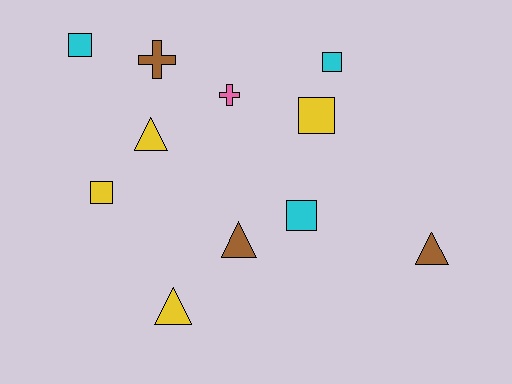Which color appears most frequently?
Yellow, with 4 objects.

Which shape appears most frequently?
Square, with 5 objects.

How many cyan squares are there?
There are 3 cyan squares.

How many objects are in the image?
There are 11 objects.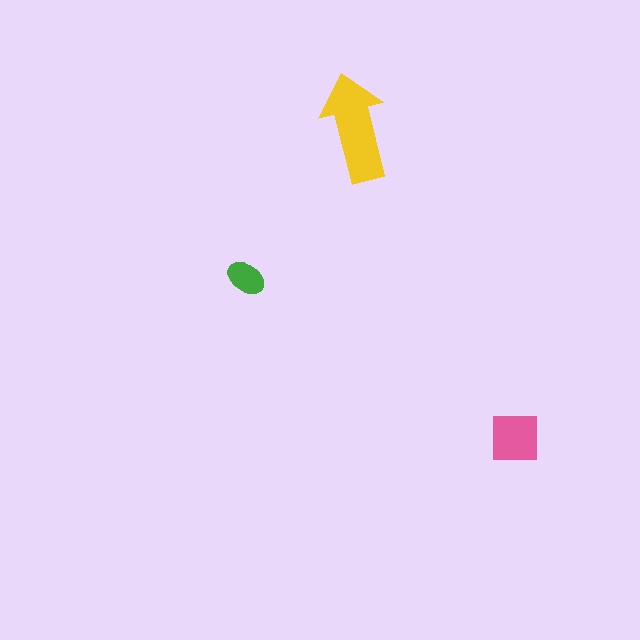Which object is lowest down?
The pink square is bottommost.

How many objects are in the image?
There are 3 objects in the image.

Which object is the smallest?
The green ellipse.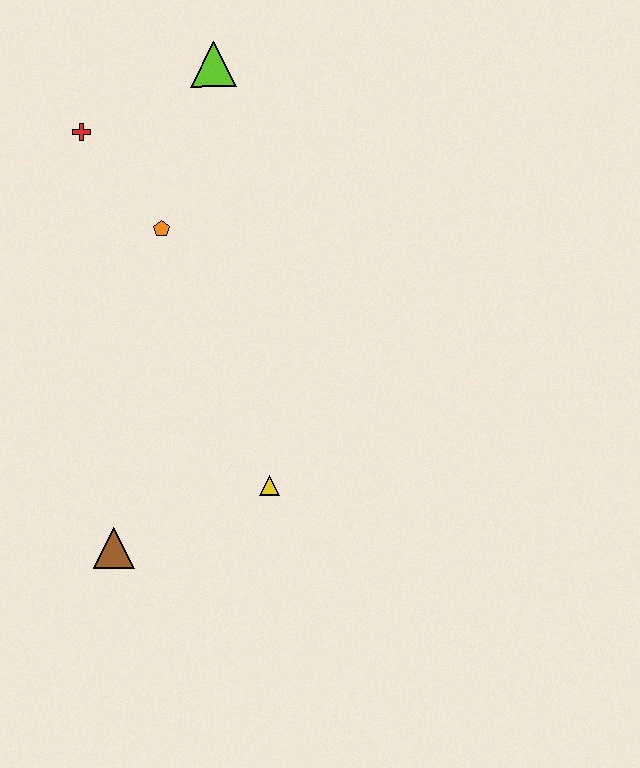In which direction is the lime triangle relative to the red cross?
The lime triangle is to the right of the red cross.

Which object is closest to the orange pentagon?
The red cross is closest to the orange pentagon.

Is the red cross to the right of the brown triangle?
No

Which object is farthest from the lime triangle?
The brown triangle is farthest from the lime triangle.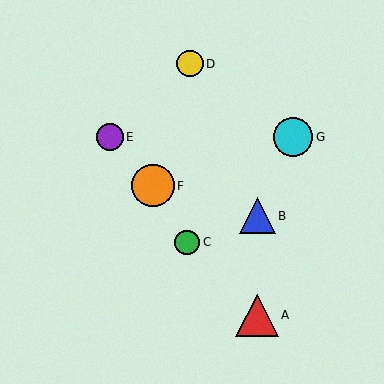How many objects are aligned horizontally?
2 objects (E, G) are aligned horizontally.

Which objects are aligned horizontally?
Objects E, G are aligned horizontally.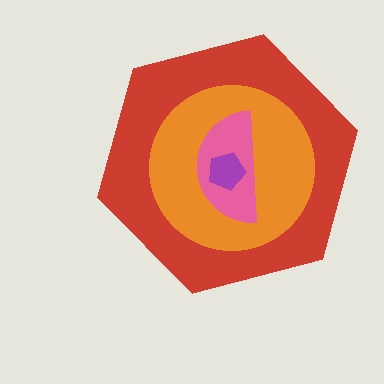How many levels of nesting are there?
4.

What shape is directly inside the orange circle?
The pink semicircle.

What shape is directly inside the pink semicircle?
The purple pentagon.